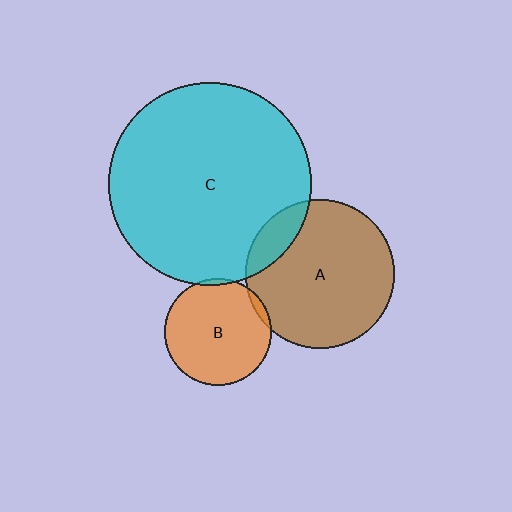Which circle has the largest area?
Circle C (cyan).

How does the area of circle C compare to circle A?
Approximately 1.9 times.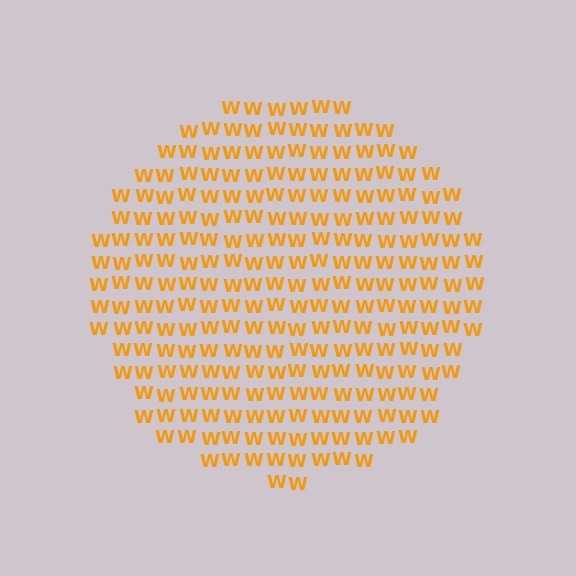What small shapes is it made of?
It is made of small letter W's.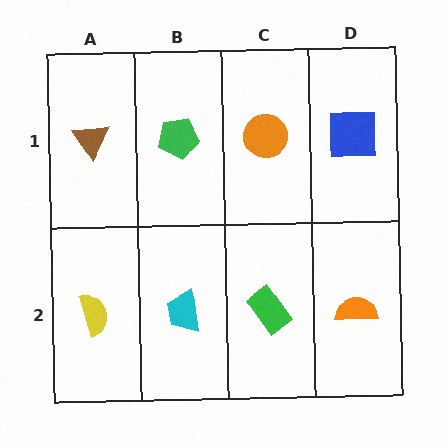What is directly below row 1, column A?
A yellow semicircle.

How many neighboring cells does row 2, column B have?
3.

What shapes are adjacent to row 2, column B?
A green pentagon (row 1, column B), a yellow semicircle (row 2, column A), a green rectangle (row 2, column C).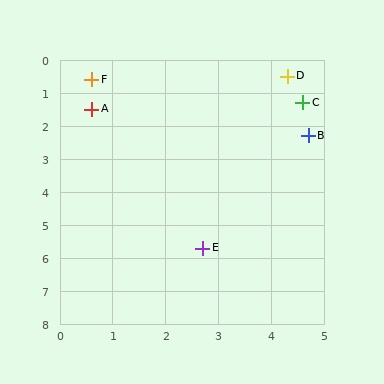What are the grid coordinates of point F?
Point F is at approximately (0.6, 0.6).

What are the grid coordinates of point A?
Point A is at approximately (0.6, 1.5).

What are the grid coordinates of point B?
Point B is at approximately (4.7, 2.3).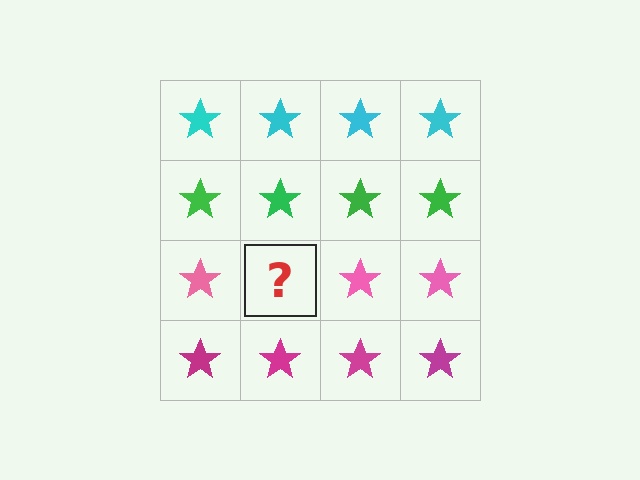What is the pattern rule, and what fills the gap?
The rule is that each row has a consistent color. The gap should be filled with a pink star.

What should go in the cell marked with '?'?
The missing cell should contain a pink star.